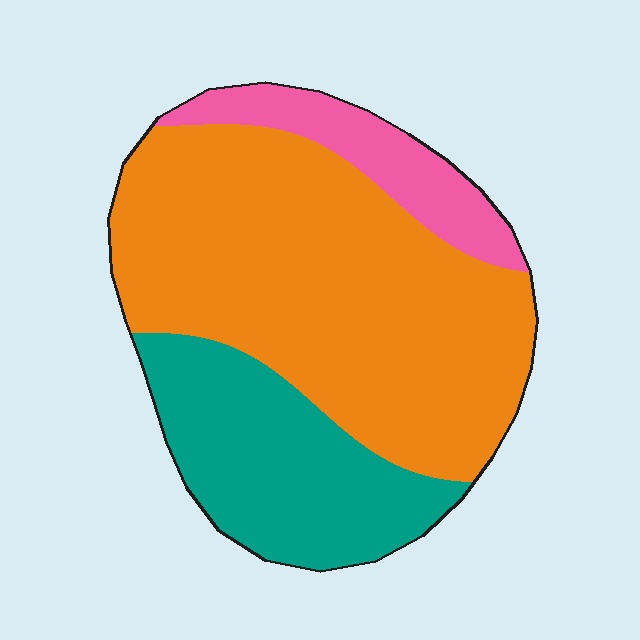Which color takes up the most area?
Orange, at roughly 60%.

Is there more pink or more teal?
Teal.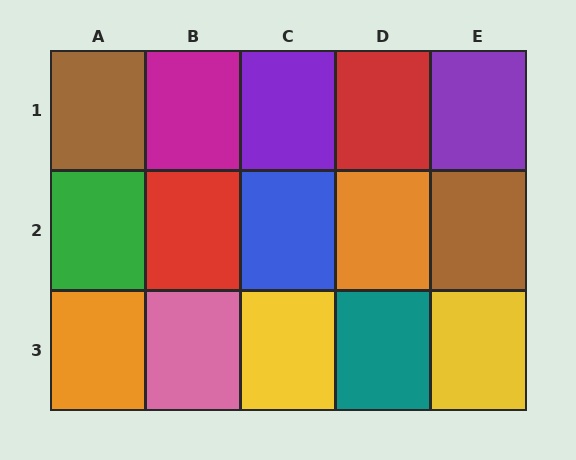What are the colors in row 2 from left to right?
Green, red, blue, orange, brown.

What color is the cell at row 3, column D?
Teal.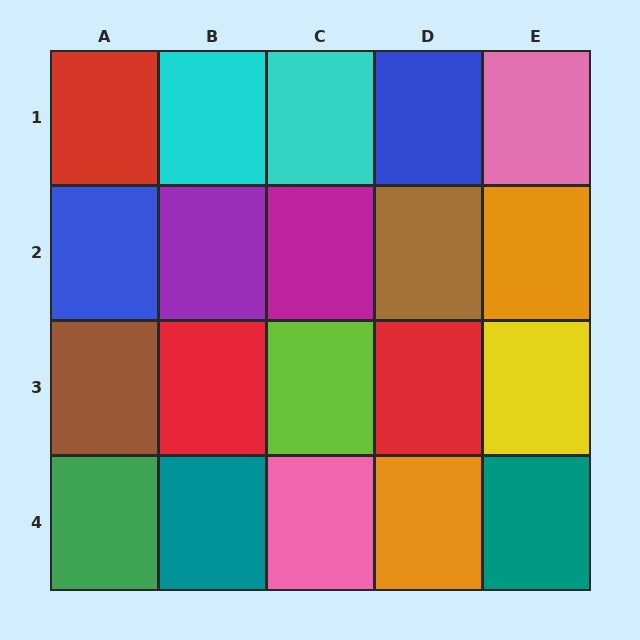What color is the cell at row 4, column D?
Orange.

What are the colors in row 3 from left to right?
Brown, red, lime, red, yellow.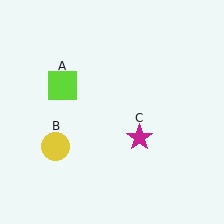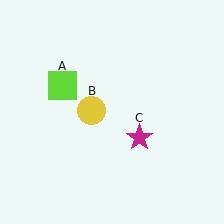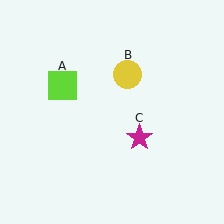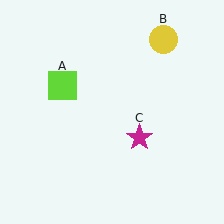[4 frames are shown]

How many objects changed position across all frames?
1 object changed position: yellow circle (object B).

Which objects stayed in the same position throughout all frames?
Lime square (object A) and magenta star (object C) remained stationary.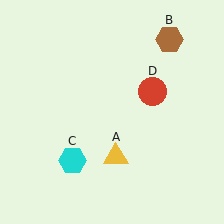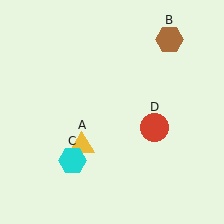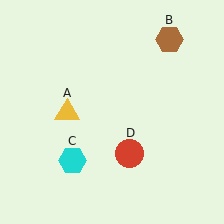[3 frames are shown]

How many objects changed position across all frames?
2 objects changed position: yellow triangle (object A), red circle (object D).